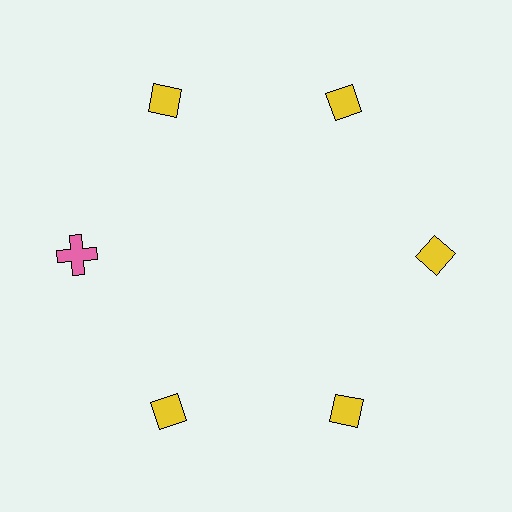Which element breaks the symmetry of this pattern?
The pink cross at roughly the 9 o'clock position breaks the symmetry. All other shapes are yellow diamonds.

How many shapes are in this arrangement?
There are 6 shapes arranged in a ring pattern.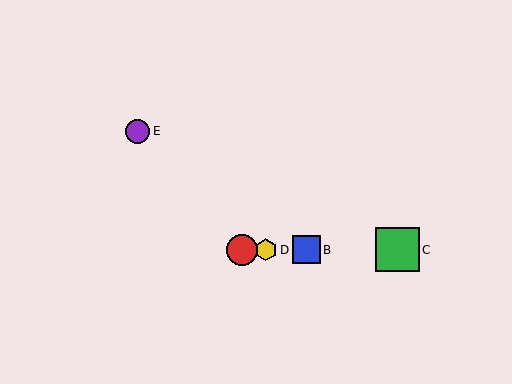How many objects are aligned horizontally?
4 objects (A, B, C, D) are aligned horizontally.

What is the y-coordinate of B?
Object B is at y≈250.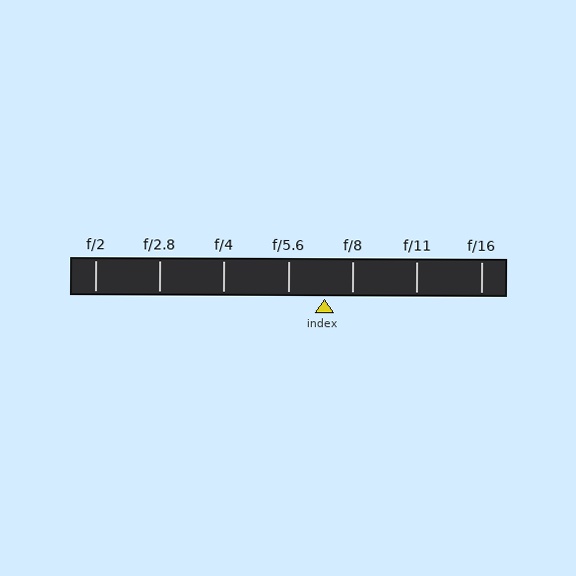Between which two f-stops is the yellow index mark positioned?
The index mark is between f/5.6 and f/8.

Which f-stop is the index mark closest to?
The index mark is closest to f/8.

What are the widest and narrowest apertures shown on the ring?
The widest aperture shown is f/2 and the narrowest is f/16.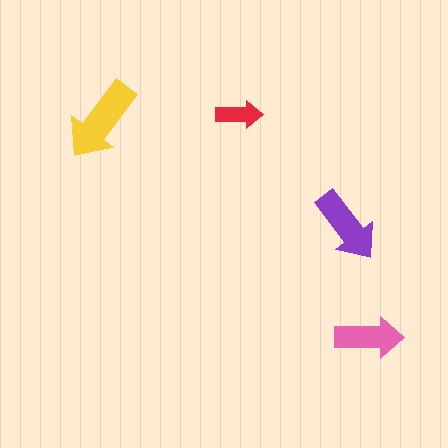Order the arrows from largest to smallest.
the yellow one, the purple one, the pink one, the red one.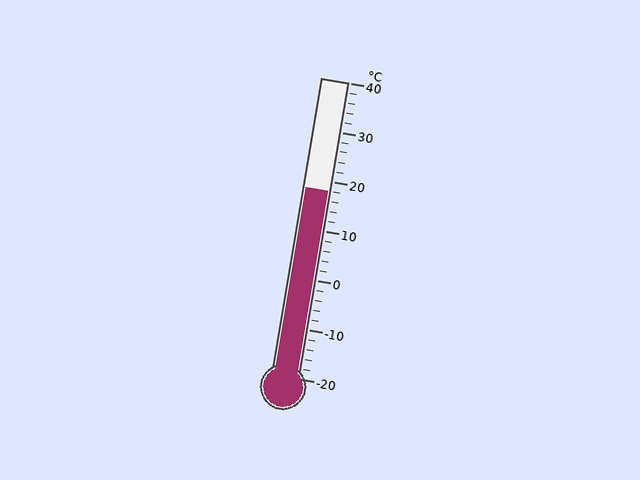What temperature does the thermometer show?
The thermometer shows approximately 18°C.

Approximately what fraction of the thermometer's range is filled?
The thermometer is filled to approximately 65% of its range.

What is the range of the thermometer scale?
The thermometer scale ranges from -20°C to 40°C.